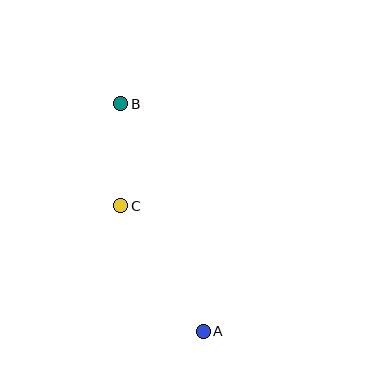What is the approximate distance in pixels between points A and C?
The distance between A and C is approximately 150 pixels.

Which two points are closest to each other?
Points B and C are closest to each other.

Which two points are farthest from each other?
Points A and B are farthest from each other.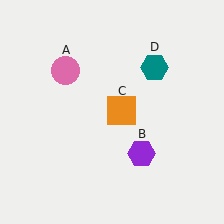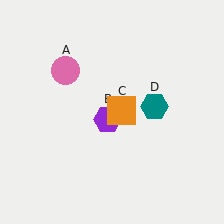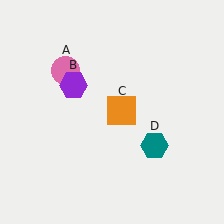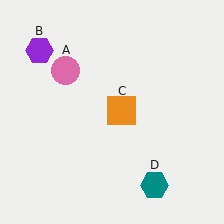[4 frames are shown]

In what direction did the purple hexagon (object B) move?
The purple hexagon (object B) moved up and to the left.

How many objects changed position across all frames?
2 objects changed position: purple hexagon (object B), teal hexagon (object D).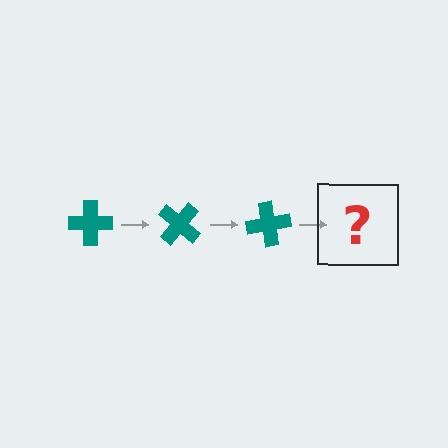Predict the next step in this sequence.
The next step is a teal cross rotated 120 degrees.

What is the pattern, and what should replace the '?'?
The pattern is that the cross rotates 40 degrees each step. The '?' should be a teal cross rotated 120 degrees.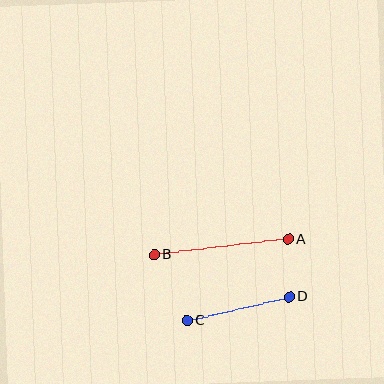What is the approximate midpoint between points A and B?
The midpoint is at approximately (221, 247) pixels.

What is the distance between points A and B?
The distance is approximately 135 pixels.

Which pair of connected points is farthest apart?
Points A and B are farthest apart.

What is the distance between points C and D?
The distance is approximately 105 pixels.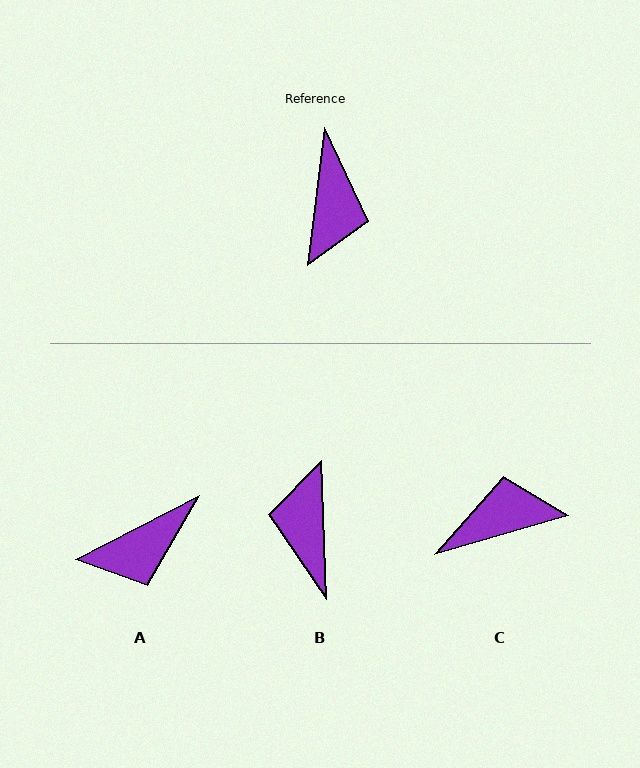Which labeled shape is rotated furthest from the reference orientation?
B, about 171 degrees away.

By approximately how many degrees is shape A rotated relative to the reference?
Approximately 55 degrees clockwise.